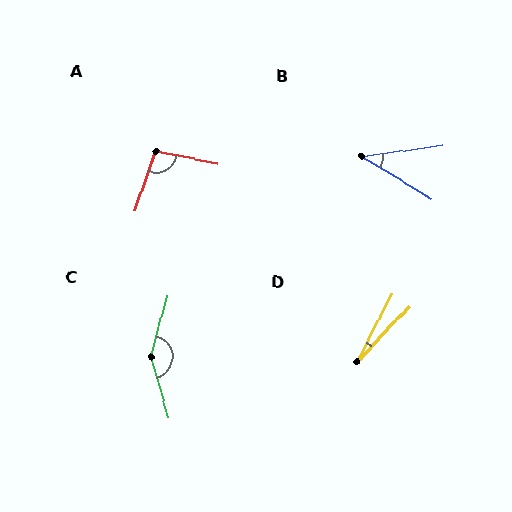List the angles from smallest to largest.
D (17°), B (40°), A (98°), C (149°).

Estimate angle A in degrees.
Approximately 98 degrees.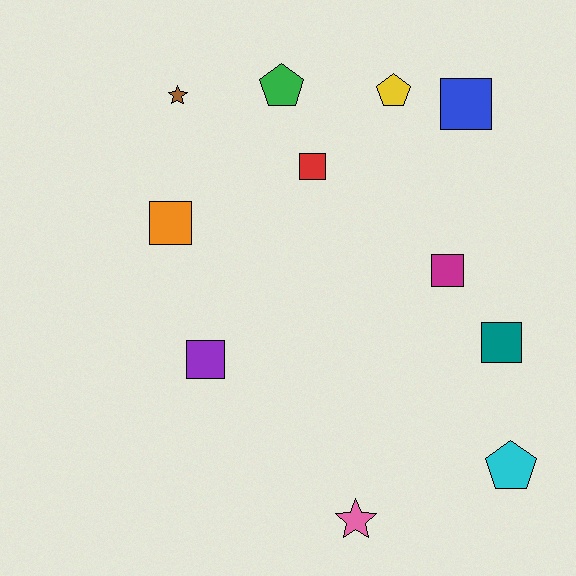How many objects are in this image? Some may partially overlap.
There are 11 objects.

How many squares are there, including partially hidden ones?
There are 6 squares.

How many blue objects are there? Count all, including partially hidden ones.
There is 1 blue object.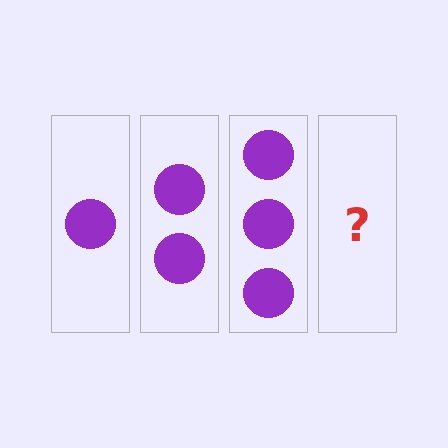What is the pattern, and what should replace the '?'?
The pattern is that each step adds one more circle. The '?' should be 4 circles.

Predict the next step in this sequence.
The next step is 4 circles.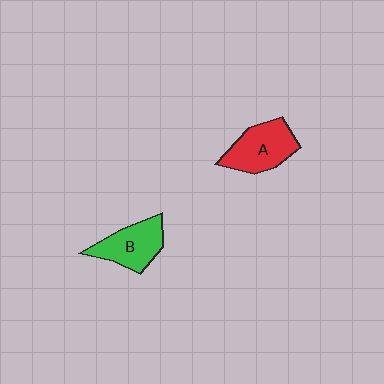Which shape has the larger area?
Shape A (red).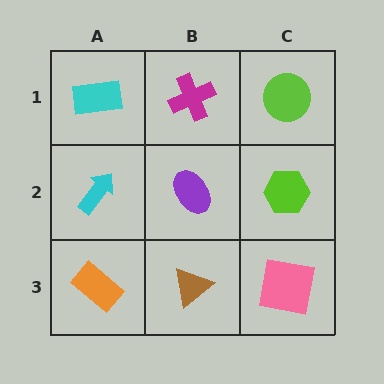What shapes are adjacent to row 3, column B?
A purple ellipse (row 2, column B), an orange rectangle (row 3, column A), a pink square (row 3, column C).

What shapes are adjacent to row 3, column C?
A lime hexagon (row 2, column C), a brown triangle (row 3, column B).